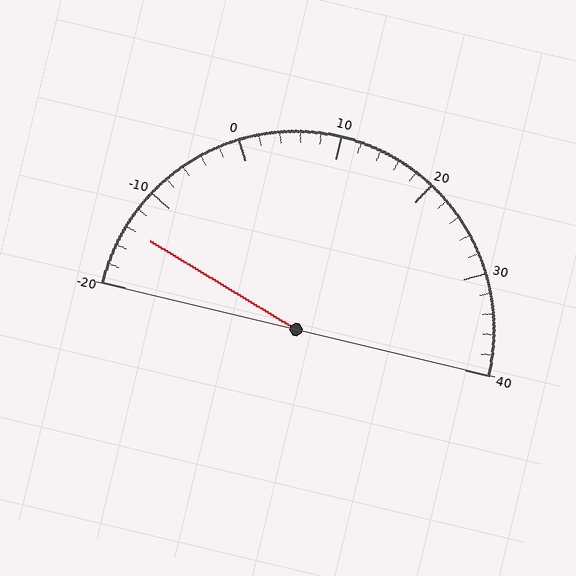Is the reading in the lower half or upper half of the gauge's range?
The reading is in the lower half of the range (-20 to 40).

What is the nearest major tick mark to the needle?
The nearest major tick mark is -10.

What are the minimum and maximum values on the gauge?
The gauge ranges from -20 to 40.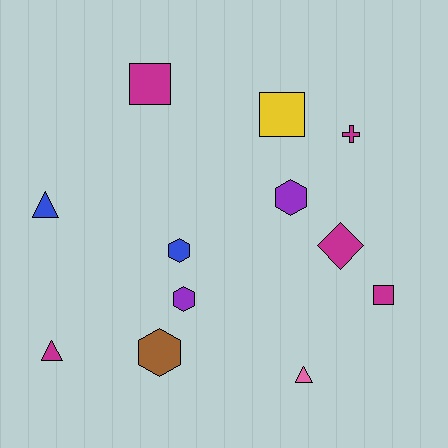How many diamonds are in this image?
There is 1 diamond.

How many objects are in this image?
There are 12 objects.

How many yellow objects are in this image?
There is 1 yellow object.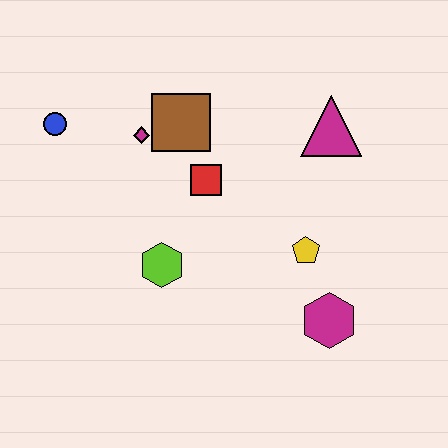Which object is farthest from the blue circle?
The magenta hexagon is farthest from the blue circle.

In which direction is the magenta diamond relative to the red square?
The magenta diamond is to the left of the red square.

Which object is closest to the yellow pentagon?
The magenta hexagon is closest to the yellow pentagon.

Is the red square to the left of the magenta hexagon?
Yes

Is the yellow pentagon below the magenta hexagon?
No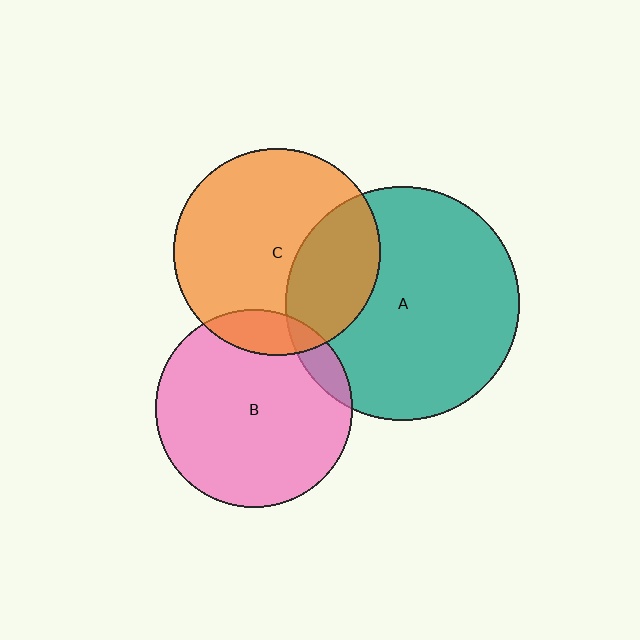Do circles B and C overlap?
Yes.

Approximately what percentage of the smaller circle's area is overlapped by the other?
Approximately 10%.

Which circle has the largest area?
Circle A (teal).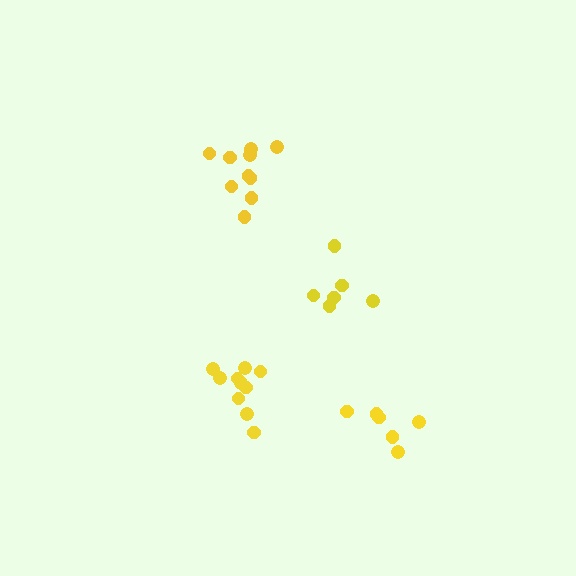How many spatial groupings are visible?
There are 4 spatial groupings.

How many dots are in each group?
Group 1: 11 dots, Group 2: 10 dots, Group 3: 6 dots, Group 4: 6 dots (33 total).